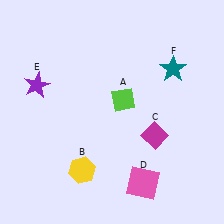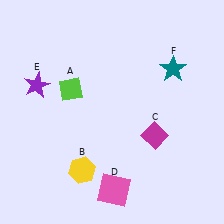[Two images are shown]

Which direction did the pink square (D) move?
The pink square (D) moved left.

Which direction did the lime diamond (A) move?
The lime diamond (A) moved left.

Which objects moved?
The objects that moved are: the lime diamond (A), the pink square (D).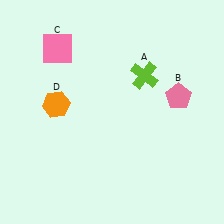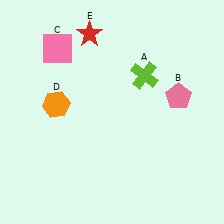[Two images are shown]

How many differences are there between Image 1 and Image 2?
There is 1 difference between the two images.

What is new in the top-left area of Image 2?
A red star (E) was added in the top-left area of Image 2.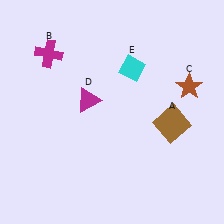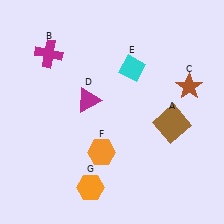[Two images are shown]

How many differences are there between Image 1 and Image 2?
There are 2 differences between the two images.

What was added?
An orange hexagon (F), an orange hexagon (G) were added in Image 2.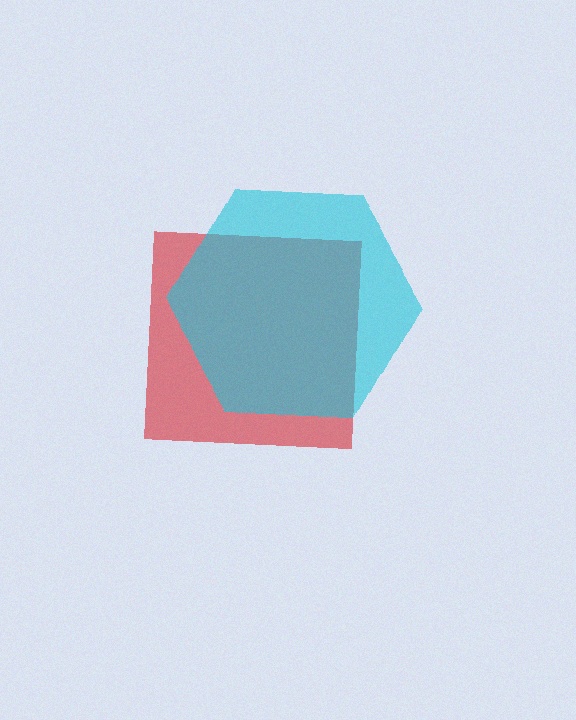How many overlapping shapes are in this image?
There are 2 overlapping shapes in the image.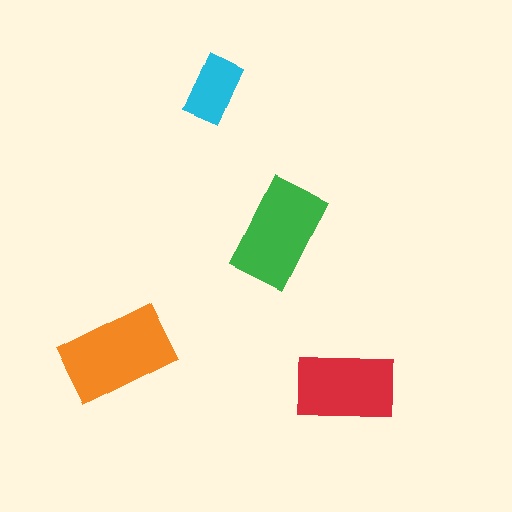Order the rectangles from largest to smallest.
the orange one, the green one, the red one, the cyan one.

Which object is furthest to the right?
The red rectangle is rightmost.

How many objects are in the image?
There are 4 objects in the image.